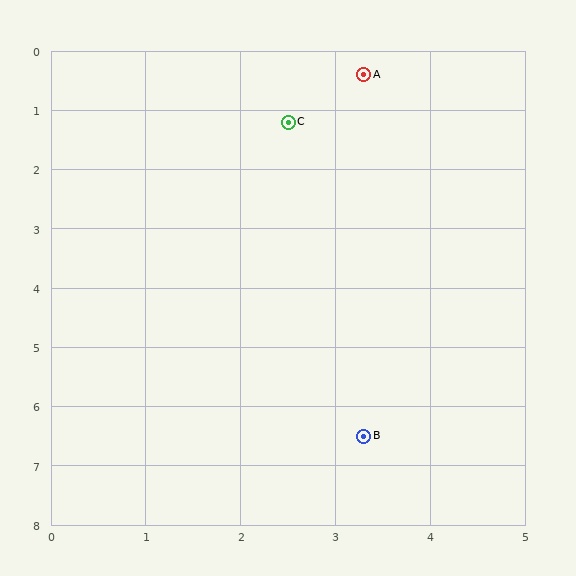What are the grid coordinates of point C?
Point C is at approximately (2.5, 1.2).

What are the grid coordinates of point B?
Point B is at approximately (3.3, 6.5).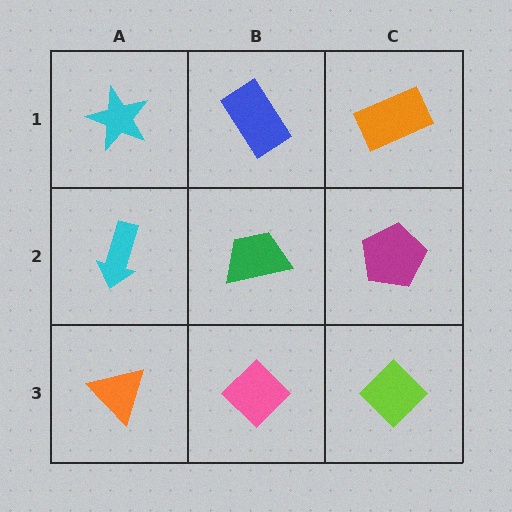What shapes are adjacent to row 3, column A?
A cyan arrow (row 2, column A), a pink diamond (row 3, column B).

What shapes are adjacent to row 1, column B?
A green trapezoid (row 2, column B), a cyan star (row 1, column A), an orange rectangle (row 1, column C).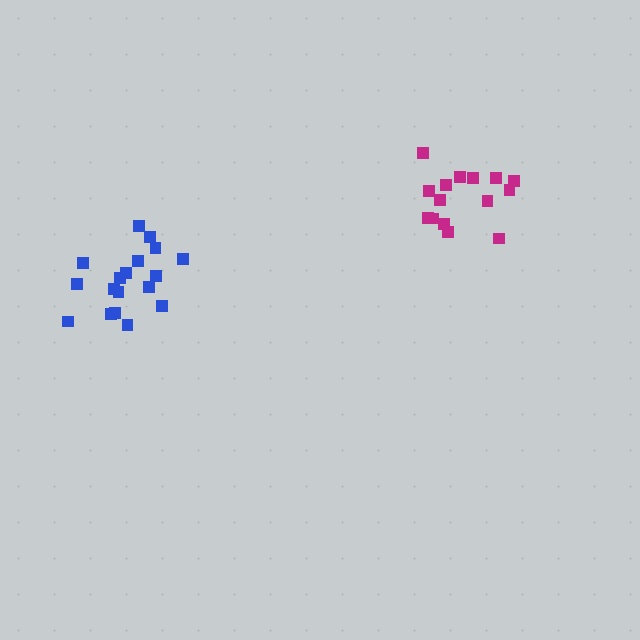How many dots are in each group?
Group 1: 15 dots, Group 2: 18 dots (33 total).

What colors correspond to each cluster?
The clusters are colored: magenta, blue.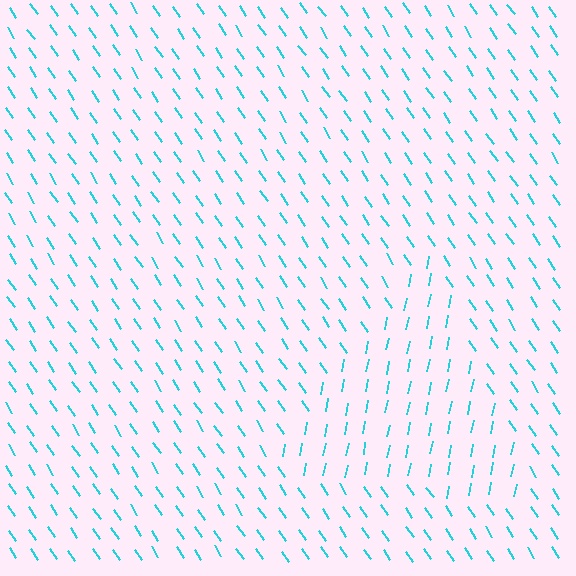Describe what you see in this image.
The image is filled with small cyan line segments. A triangle region in the image has lines oriented differently from the surrounding lines, creating a visible texture boundary.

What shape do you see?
I see a triangle.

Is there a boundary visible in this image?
Yes, there is a texture boundary formed by a change in line orientation.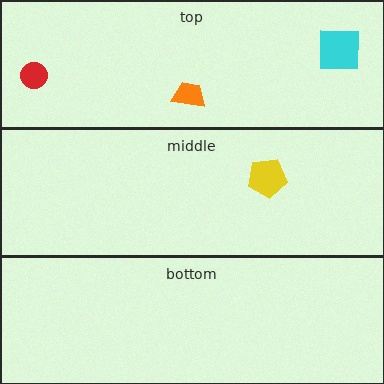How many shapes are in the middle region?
1.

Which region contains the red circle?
The top region.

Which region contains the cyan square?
The top region.